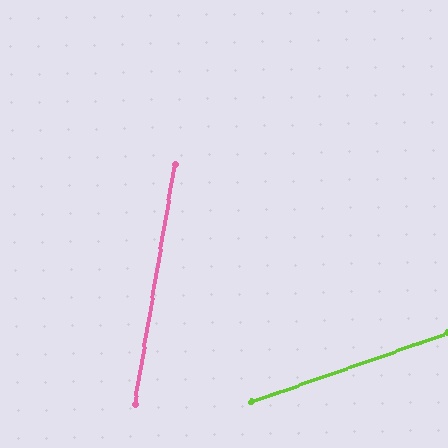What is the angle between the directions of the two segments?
Approximately 61 degrees.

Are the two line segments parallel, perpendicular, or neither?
Neither parallel nor perpendicular — they differ by about 61°.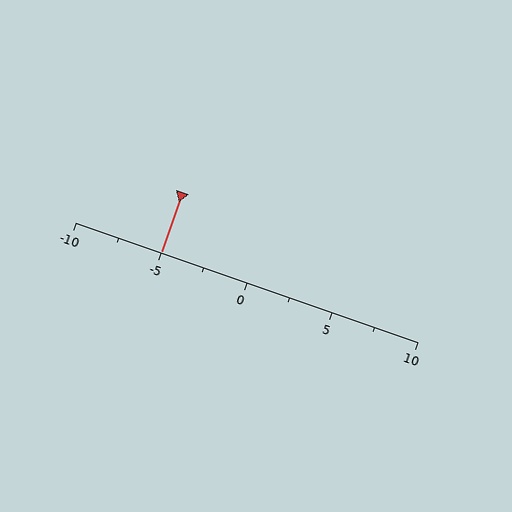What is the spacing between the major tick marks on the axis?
The major ticks are spaced 5 apart.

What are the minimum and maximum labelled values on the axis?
The axis runs from -10 to 10.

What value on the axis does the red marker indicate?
The marker indicates approximately -5.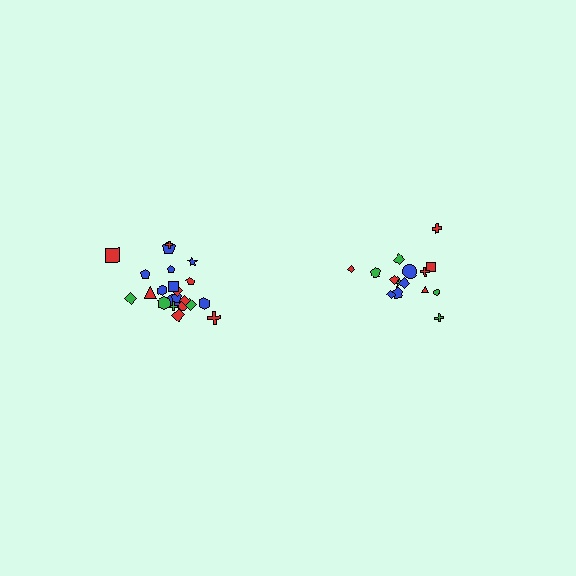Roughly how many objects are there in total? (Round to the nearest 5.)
Roughly 35 objects in total.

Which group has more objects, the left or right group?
The left group.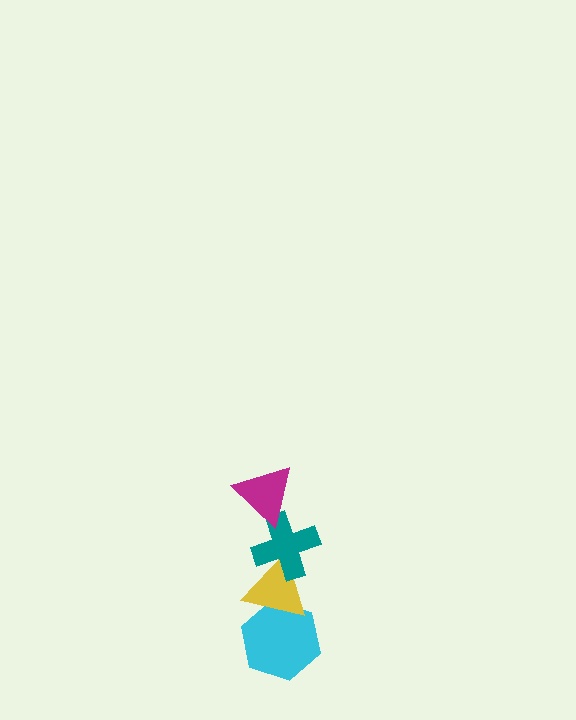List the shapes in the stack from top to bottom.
From top to bottom: the magenta triangle, the teal cross, the yellow triangle, the cyan hexagon.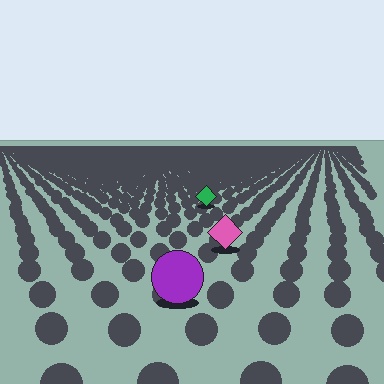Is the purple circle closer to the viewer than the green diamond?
Yes. The purple circle is closer — you can tell from the texture gradient: the ground texture is coarser near it.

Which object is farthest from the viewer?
The green diamond is farthest from the viewer. It appears smaller and the ground texture around it is denser.